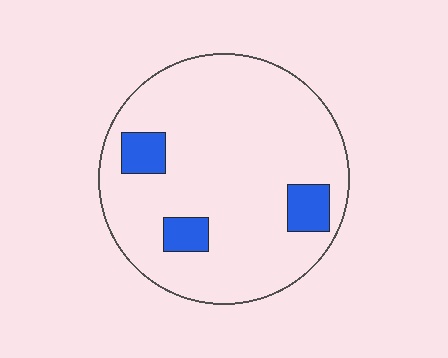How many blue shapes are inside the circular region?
3.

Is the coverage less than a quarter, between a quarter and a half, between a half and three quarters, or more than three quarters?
Less than a quarter.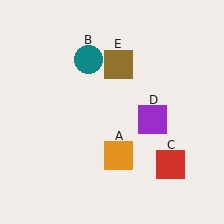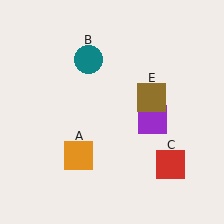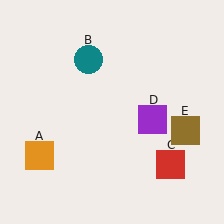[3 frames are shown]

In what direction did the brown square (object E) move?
The brown square (object E) moved down and to the right.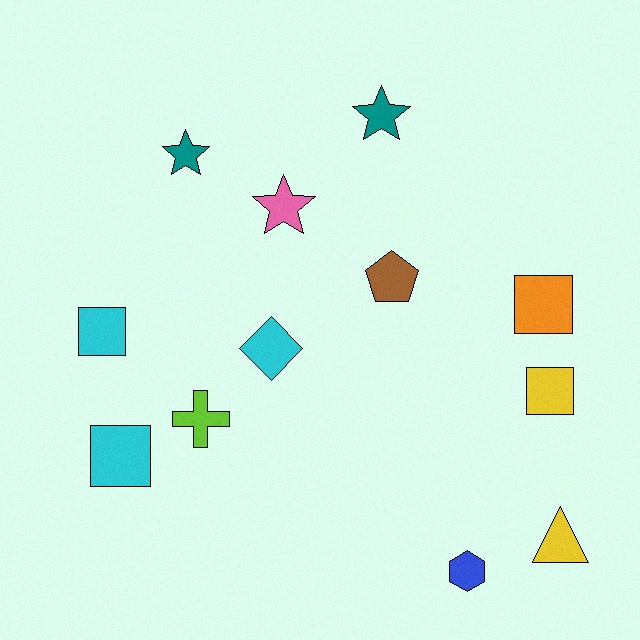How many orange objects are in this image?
There is 1 orange object.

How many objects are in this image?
There are 12 objects.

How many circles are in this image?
There are no circles.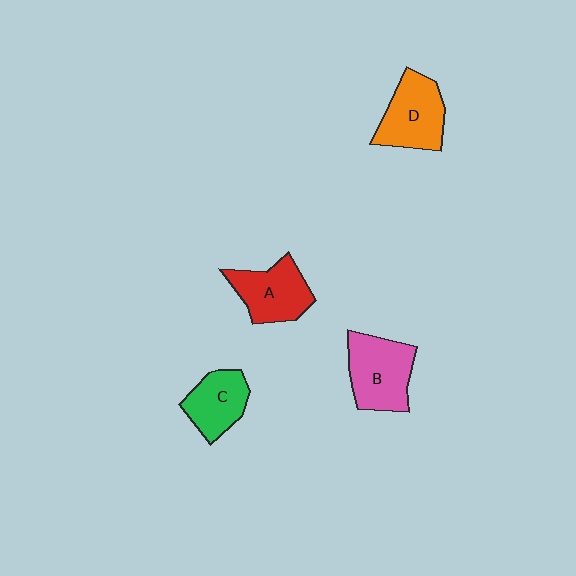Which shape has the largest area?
Shape B (pink).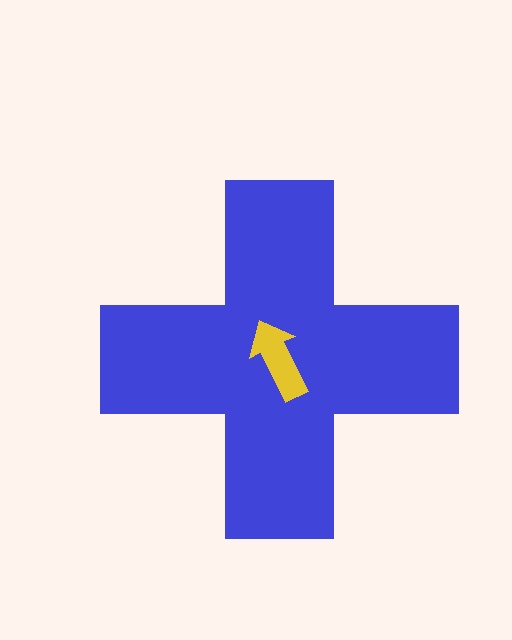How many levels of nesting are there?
2.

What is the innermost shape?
The yellow arrow.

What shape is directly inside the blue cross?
The yellow arrow.